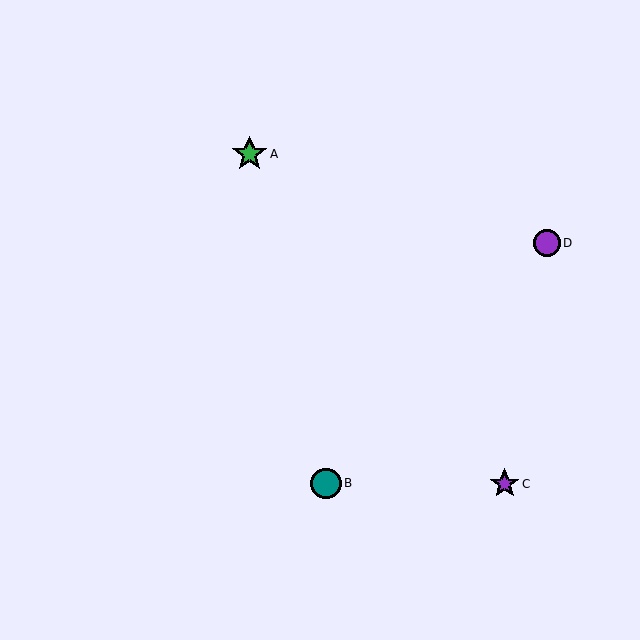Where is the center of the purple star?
The center of the purple star is at (505, 484).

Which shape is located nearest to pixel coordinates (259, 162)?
The green star (labeled A) at (249, 154) is nearest to that location.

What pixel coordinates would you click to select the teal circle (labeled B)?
Click at (326, 483) to select the teal circle B.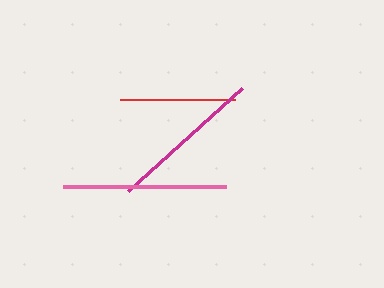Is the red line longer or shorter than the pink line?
The pink line is longer than the red line.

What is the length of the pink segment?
The pink segment is approximately 163 pixels long.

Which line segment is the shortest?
The red line is the shortest at approximately 115 pixels.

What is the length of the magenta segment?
The magenta segment is approximately 154 pixels long.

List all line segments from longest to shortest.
From longest to shortest: pink, magenta, red.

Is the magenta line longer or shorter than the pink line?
The pink line is longer than the magenta line.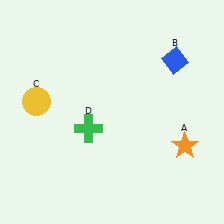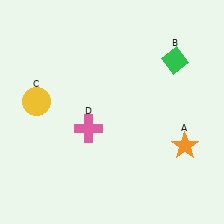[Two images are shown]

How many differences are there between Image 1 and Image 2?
There are 2 differences between the two images.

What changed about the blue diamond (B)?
In Image 1, B is blue. In Image 2, it changed to green.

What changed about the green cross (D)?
In Image 1, D is green. In Image 2, it changed to pink.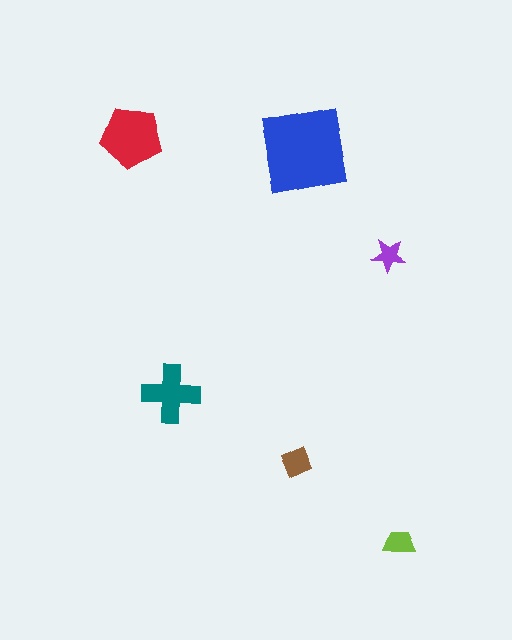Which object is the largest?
The blue square.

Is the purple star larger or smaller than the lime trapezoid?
Smaller.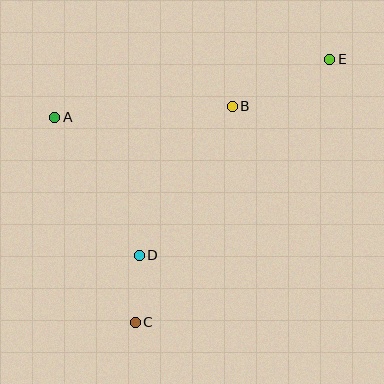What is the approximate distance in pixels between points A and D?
The distance between A and D is approximately 162 pixels.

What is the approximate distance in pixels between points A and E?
The distance between A and E is approximately 281 pixels.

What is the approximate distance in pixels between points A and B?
The distance between A and B is approximately 178 pixels.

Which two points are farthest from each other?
Points C and E are farthest from each other.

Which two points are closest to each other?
Points C and D are closest to each other.